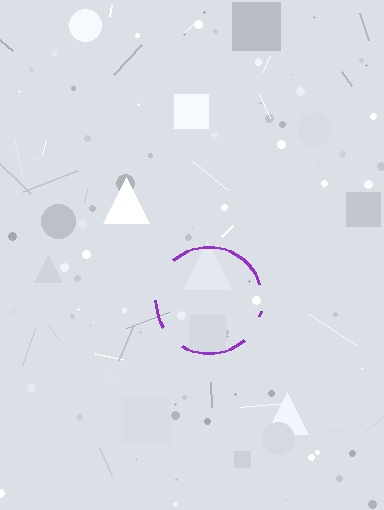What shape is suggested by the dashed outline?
The dashed outline suggests a circle.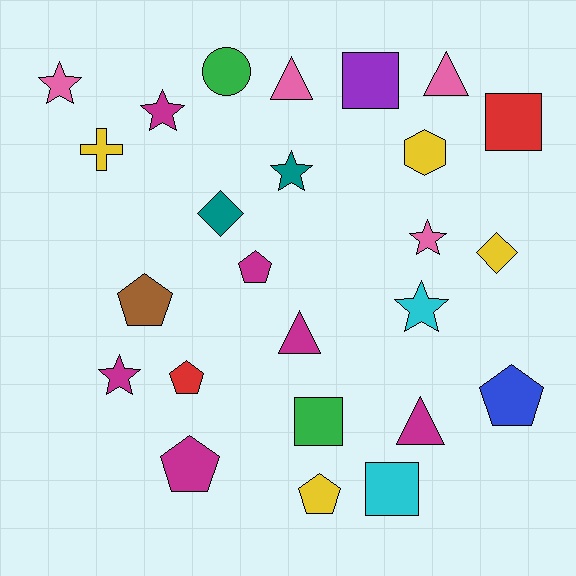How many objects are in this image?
There are 25 objects.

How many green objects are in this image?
There are 2 green objects.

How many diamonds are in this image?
There are 2 diamonds.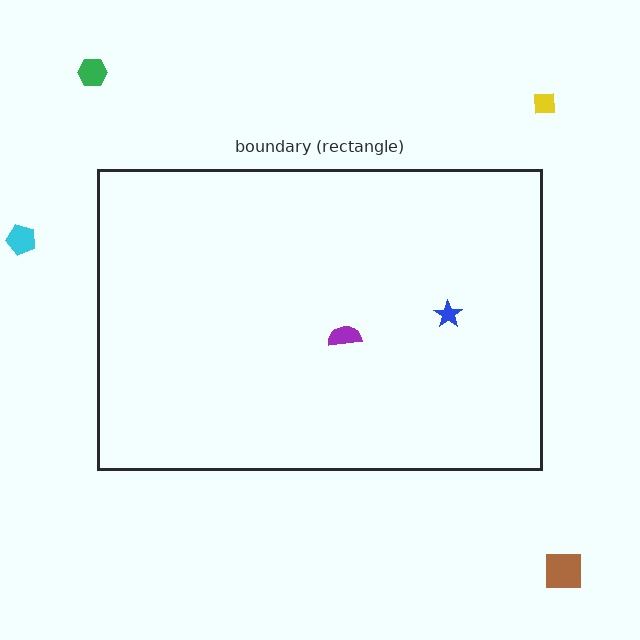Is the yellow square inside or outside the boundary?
Outside.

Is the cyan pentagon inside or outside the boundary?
Outside.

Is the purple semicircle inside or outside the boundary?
Inside.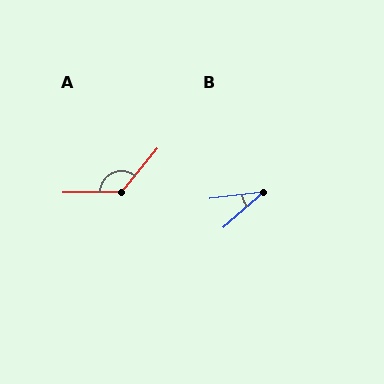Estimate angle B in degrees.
Approximately 35 degrees.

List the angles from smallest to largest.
B (35°), A (129°).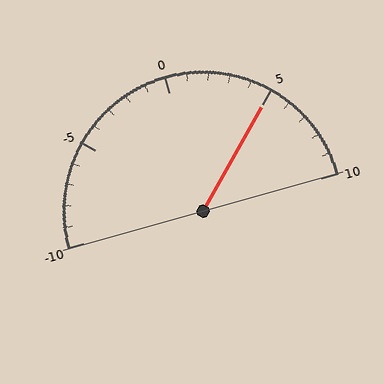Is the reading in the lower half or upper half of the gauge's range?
The reading is in the upper half of the range (-10 to 10).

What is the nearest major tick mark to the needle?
The nearest major tick mark is 5.